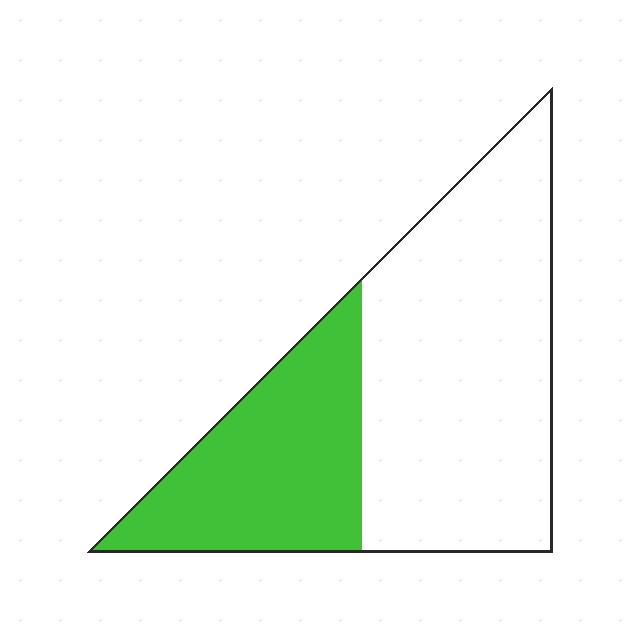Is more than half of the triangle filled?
No.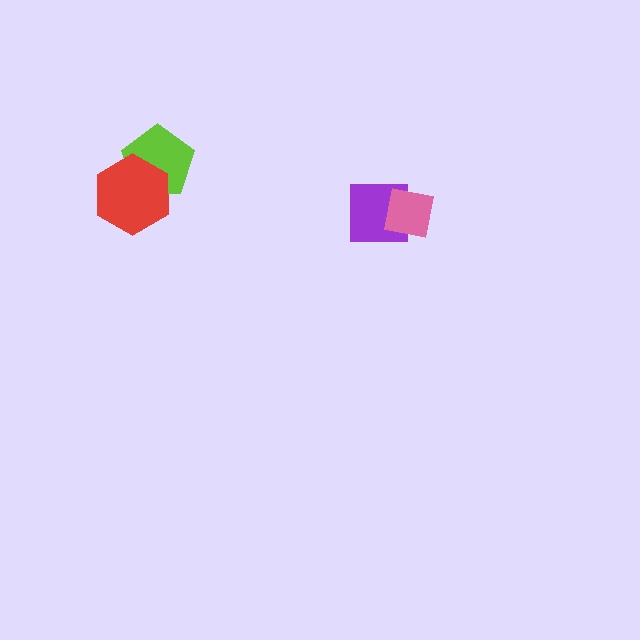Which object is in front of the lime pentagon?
The red hexagon is in front of the lime pentagon.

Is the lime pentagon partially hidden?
Yes, it is partially covered by another shape.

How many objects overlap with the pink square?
1 object overlaps with the pink square.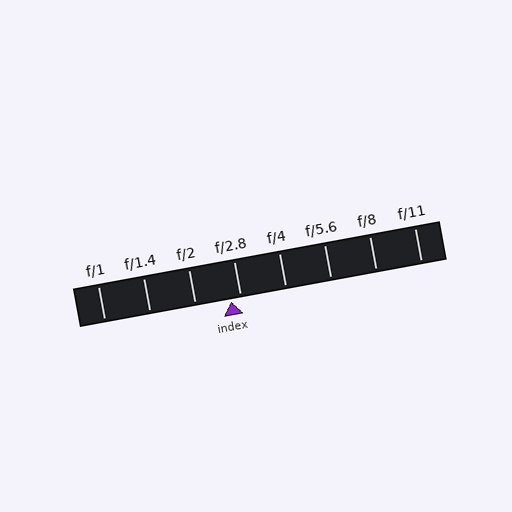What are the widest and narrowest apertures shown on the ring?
The widest aperture shown is f/1 and the narrowest is f/11.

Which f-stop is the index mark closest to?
The index mark is closest to f/2.8.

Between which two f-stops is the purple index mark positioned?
The index mark is between f/2 and f/2.8.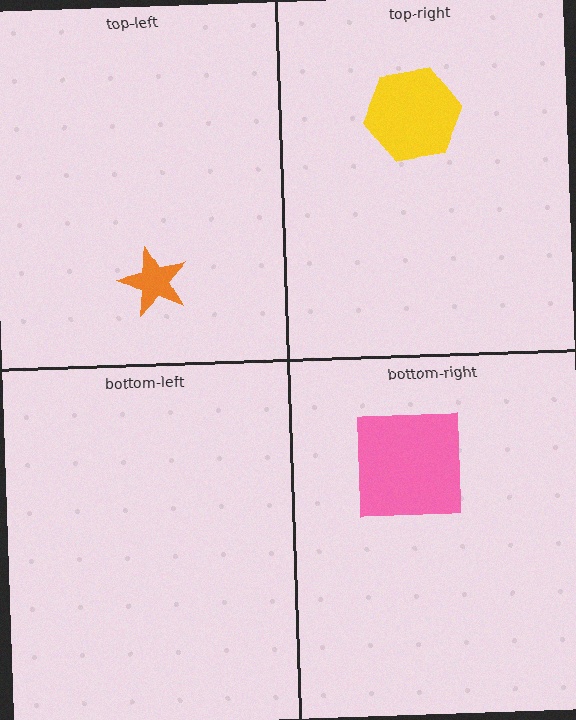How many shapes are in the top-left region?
1.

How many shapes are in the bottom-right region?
1.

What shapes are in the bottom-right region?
The pink square.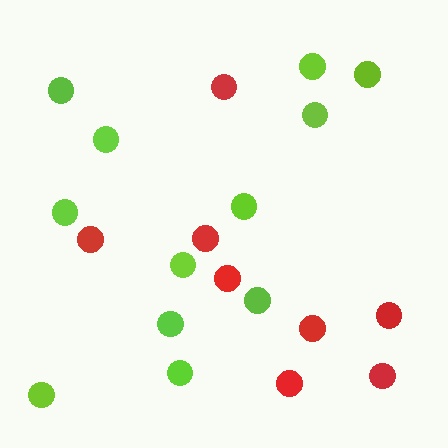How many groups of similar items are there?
There are 2 groups: one group of lime circles (12) and one group of red circles (8).